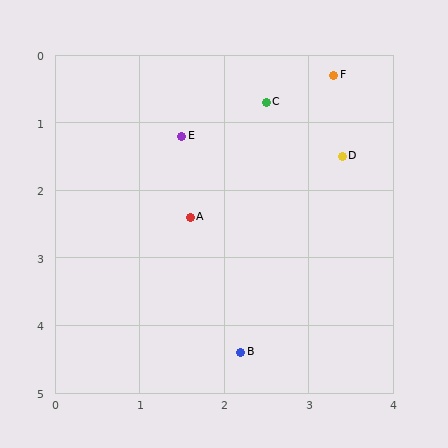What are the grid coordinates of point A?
Point A is at approximately (1.6, 2.4).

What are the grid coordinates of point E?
Point E is at approximately (1.5, 1.2).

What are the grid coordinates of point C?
Point C is at approximately (2.5, 0.7).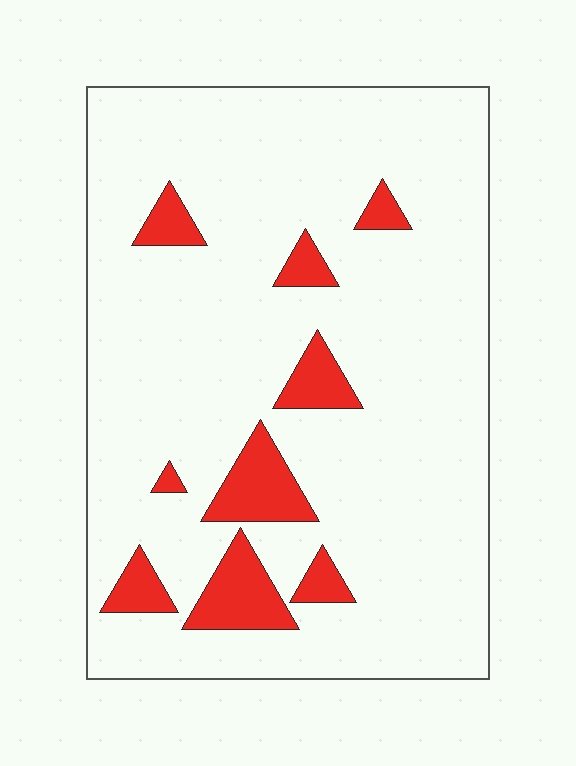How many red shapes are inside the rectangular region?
9.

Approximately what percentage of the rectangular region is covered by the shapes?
Approximately 10%.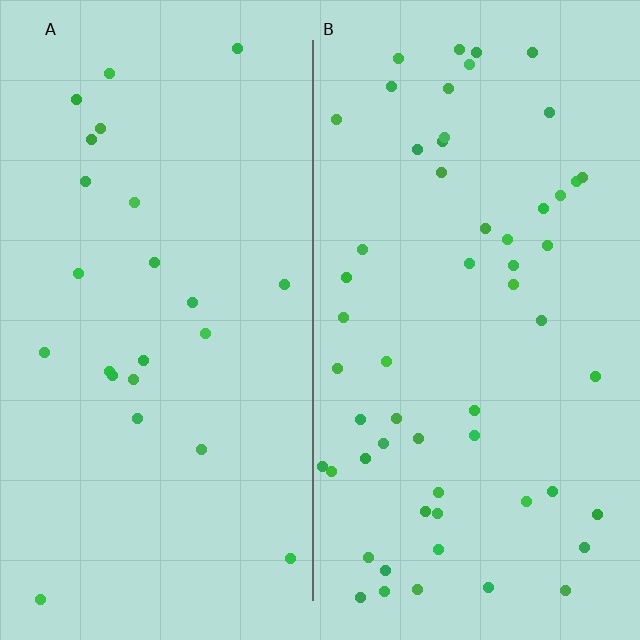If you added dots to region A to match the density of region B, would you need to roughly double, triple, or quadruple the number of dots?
Approximately double.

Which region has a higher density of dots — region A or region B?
B (the right).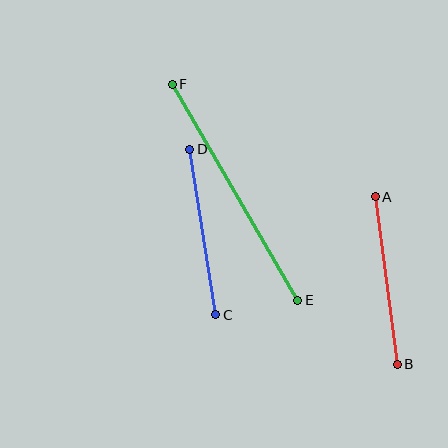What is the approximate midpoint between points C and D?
The midpoint is at approximately (203, 232) pixels.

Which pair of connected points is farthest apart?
Points E and F are farthest apart.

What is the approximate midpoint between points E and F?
The midpoint is at approximately (235, 192) pixels.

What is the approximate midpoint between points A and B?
The midpoint is at approximately (386, 280) pixels.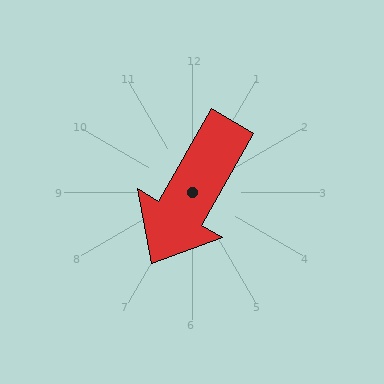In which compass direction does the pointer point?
Southwest.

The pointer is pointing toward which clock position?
Roughly 7 o'clock.